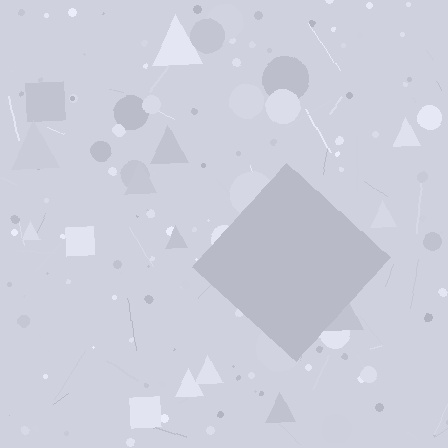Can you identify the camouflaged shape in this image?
The camouflaged shape is a diamond.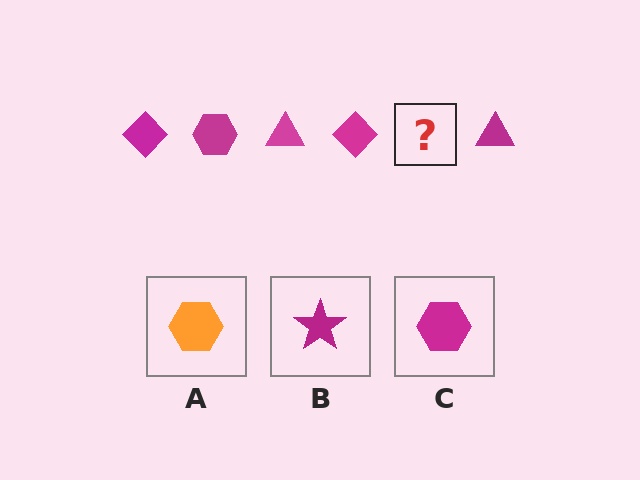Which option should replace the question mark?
Option C.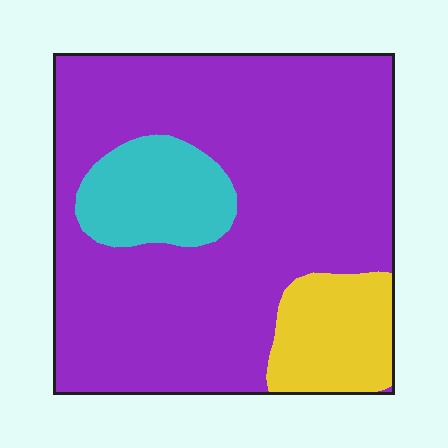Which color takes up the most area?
Purple, at roughly 75%.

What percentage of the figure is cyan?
Cyan takes up less than a sixth of the figure.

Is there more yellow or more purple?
Purple.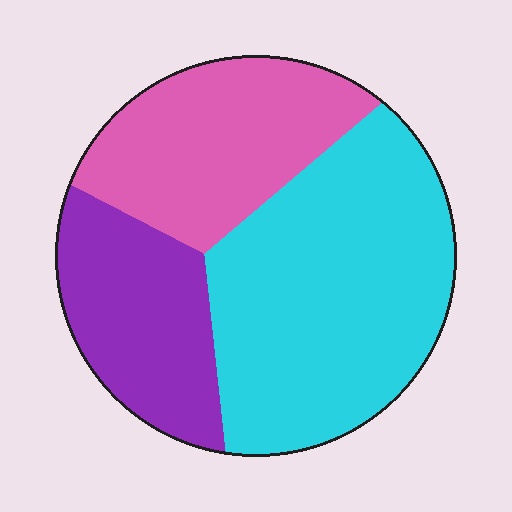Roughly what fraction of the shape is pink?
Pink takes up about one quarter (1/4) of the shape.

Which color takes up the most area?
Cyan, at roughly 50%.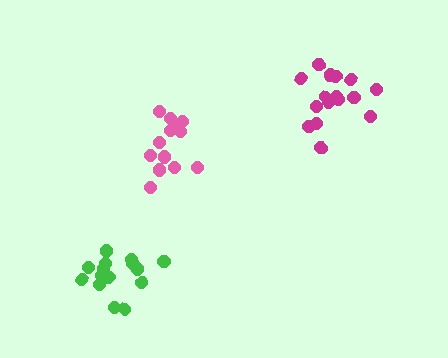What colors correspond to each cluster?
The clusters are colored: magenta, green, pink.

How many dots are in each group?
Group 1: 16 dots, Group 2: 16 dots, Group 3: 13 dots (45 total).